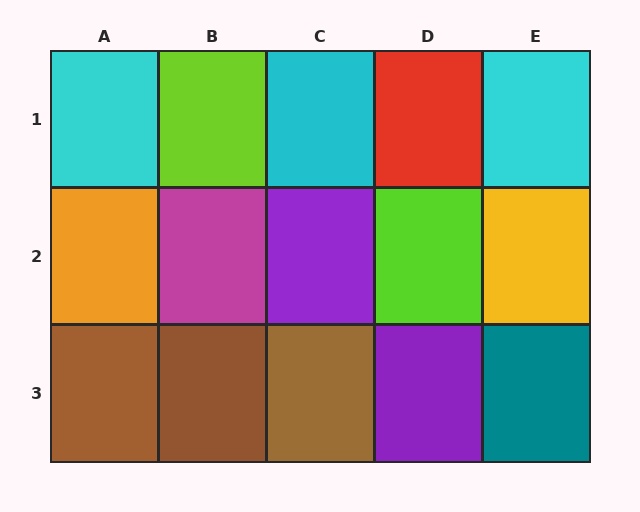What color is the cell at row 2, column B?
Magenta.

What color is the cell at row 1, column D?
Red.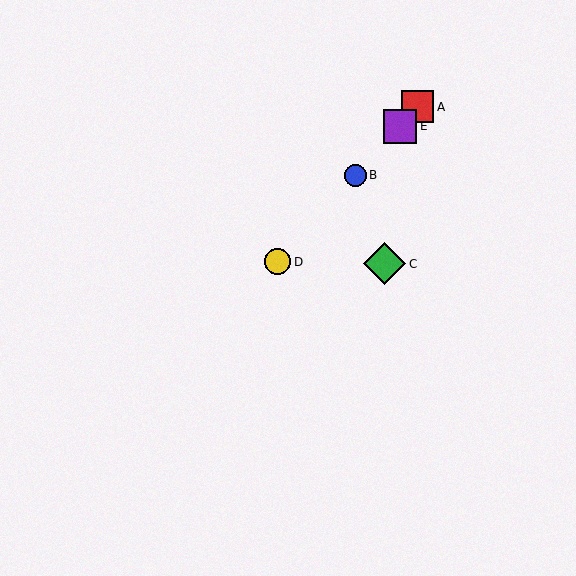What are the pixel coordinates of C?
Object C is at (385, 264).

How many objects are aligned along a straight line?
4 objects (A, B, D, E) are aligned along a straight line.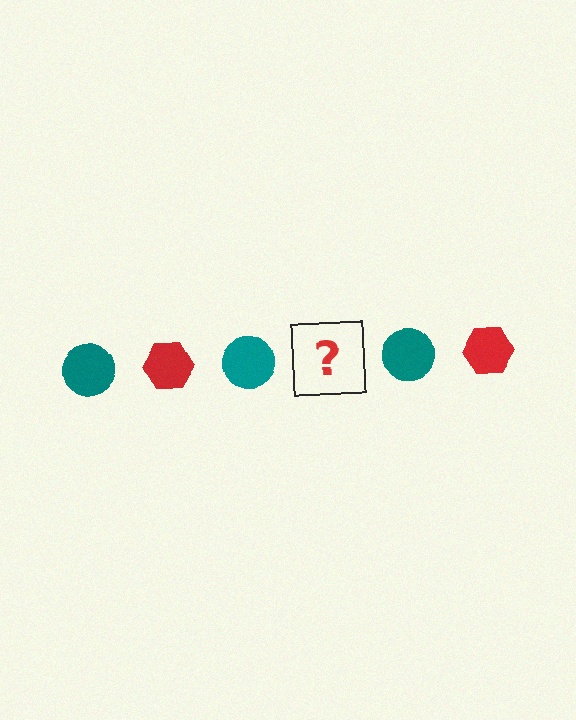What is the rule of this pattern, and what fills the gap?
The rule is that the pattern alternates between teal circle and red hexagon. The gap should be filled with a red hexagon.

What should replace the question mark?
The question mark should be replaced with a red hexagon.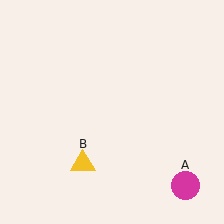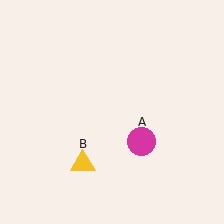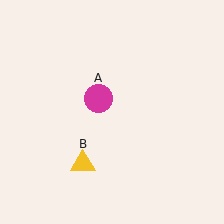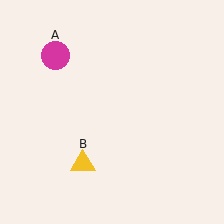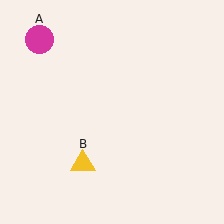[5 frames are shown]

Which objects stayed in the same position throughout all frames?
Yellow triangle (object B) remained stationary.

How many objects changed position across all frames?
1 object changed position: magenta circle (object A).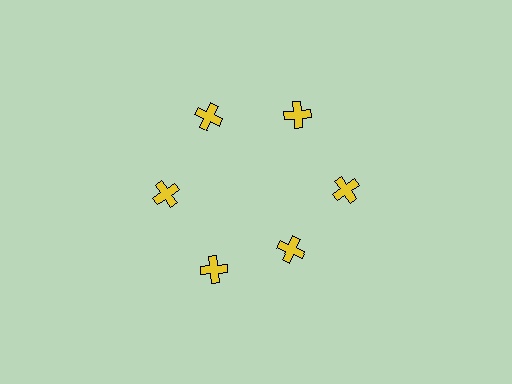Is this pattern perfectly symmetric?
No. The 6 yellow crosses are arranged in a ring, but one element near the 5 o'clock position is pulled inward toward the center, breaking the 6-fold rotational symmetry.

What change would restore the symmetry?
The symmetry would be restored by moving it outward, back onto the ring so that all 6 crosses sit at equal angles and equal distance from the center.